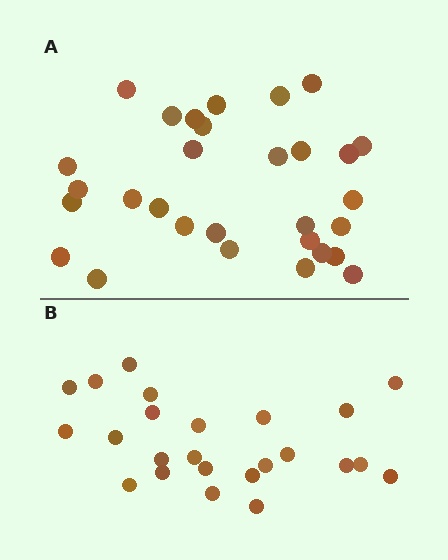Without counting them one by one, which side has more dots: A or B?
Region A (the top region) has more dots.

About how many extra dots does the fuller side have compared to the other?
Region A has about 6 more dots than region B.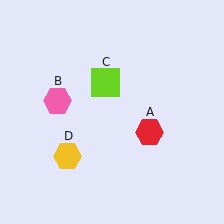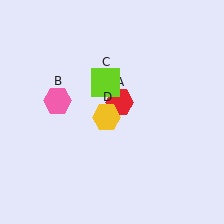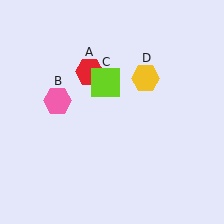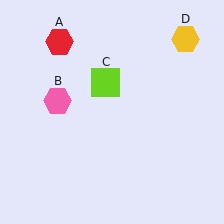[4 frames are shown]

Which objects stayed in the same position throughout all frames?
Pink hexagon (object B) and lime square (object C) remained stationary.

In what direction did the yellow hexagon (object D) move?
The yellow hexagon (object D) moved up and to the right.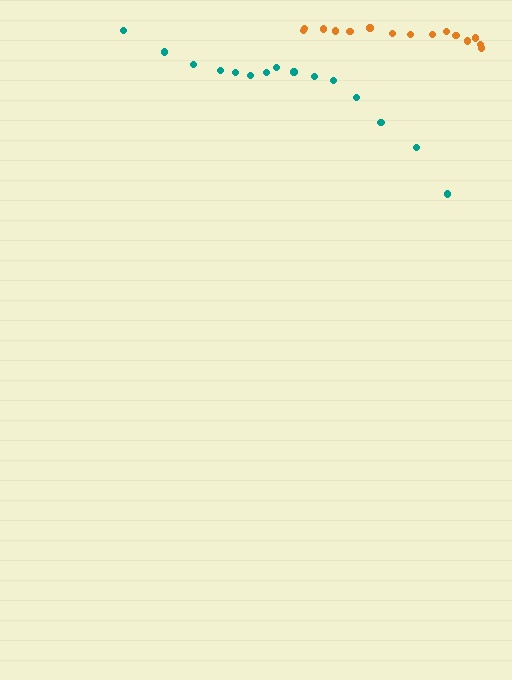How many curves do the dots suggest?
There are 2 distinct paths.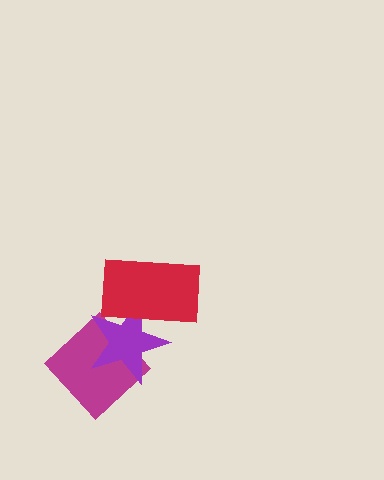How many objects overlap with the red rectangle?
1 object overlaps with the red rectangle.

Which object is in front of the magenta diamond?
The purple star is in front of the magenta diamond.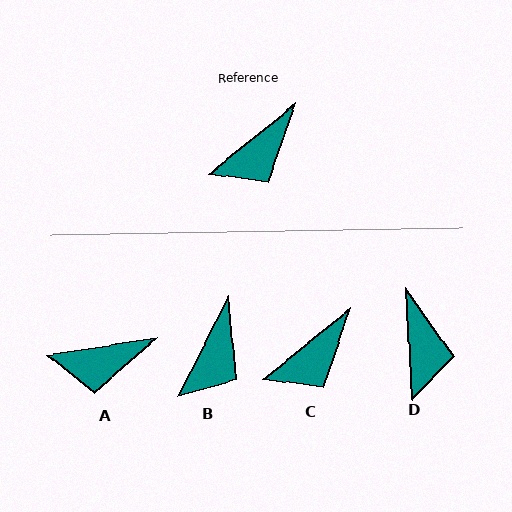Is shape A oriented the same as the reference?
No, it is off by about 30 degrees.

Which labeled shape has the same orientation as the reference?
C.